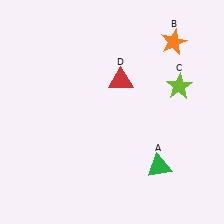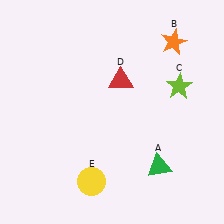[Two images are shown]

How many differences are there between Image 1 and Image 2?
There is 1 difference between the two images.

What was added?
A yellow circle (E) was added in Image 2.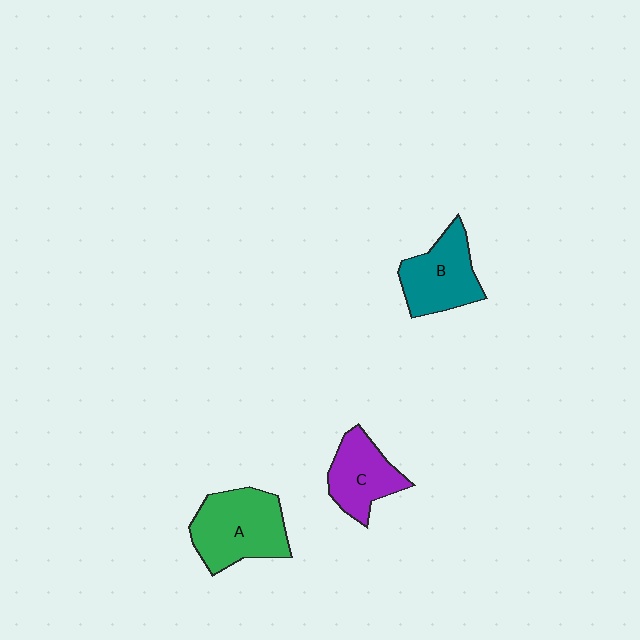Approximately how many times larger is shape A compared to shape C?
Approximately 1.4 times.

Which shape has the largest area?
Shape A (green).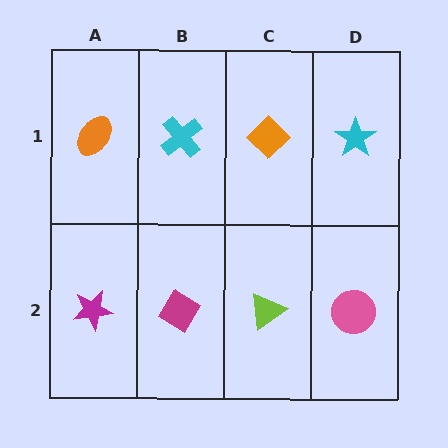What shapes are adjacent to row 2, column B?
A cyan cross (row 1, column B), a magenta star (row 2, column A), a lime triangle (row 2, column C).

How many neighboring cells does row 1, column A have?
2.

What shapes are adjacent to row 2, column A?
An orange ellipse (row 1, column A), a magenta diamond (row 2, column B).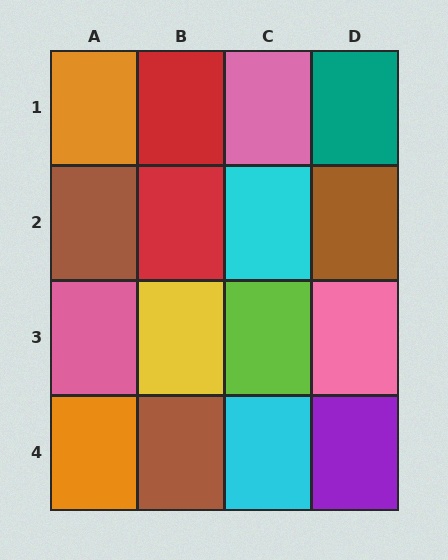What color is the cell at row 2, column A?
Brown.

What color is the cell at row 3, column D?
Pink.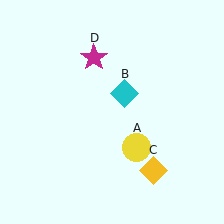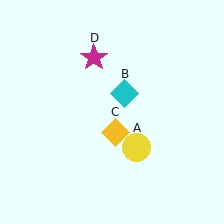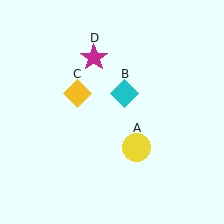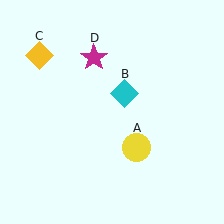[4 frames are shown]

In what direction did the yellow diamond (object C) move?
The yellow diamond (object C) moved up and to the left.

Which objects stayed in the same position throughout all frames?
Yellow circle (object A) and cyan diamond (object B) and magenta star (object D) remained stationary.